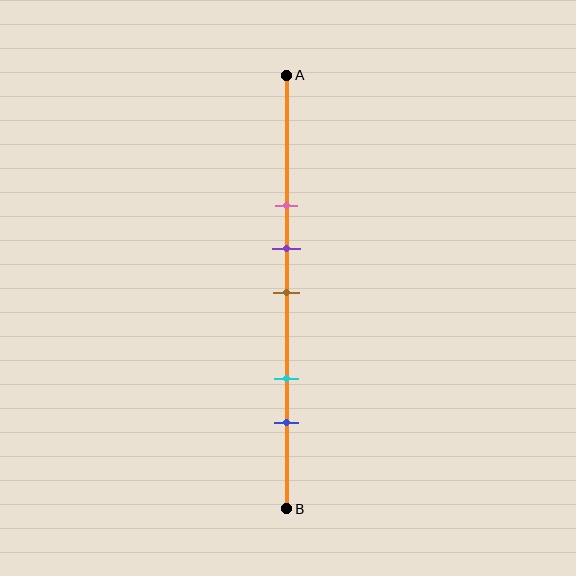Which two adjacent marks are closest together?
The purple and brown marks are the closest adjacent pair.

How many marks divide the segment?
There are 5 marks dividing the segment.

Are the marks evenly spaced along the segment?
No, the marks are not evenly spaced.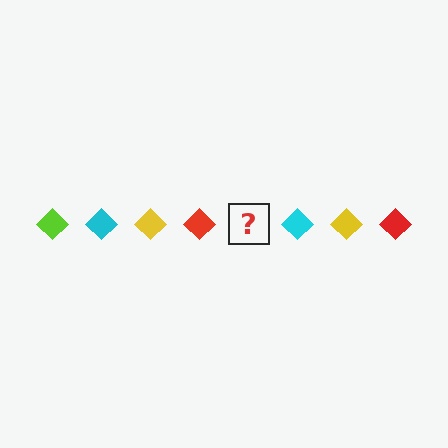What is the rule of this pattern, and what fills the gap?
The rule is that the pattern cycles through lime, cyan, yellow, red diamonds. The gap should be filled with a lime diamond.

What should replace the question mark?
The question mark should be replaced with a lime diamond.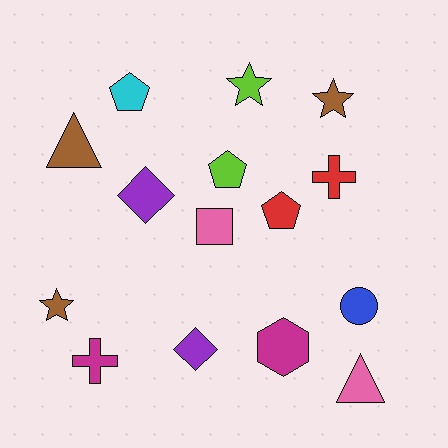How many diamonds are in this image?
There are 2 diamonds.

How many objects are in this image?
There are 15 objects.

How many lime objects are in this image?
There are 2 lime objects.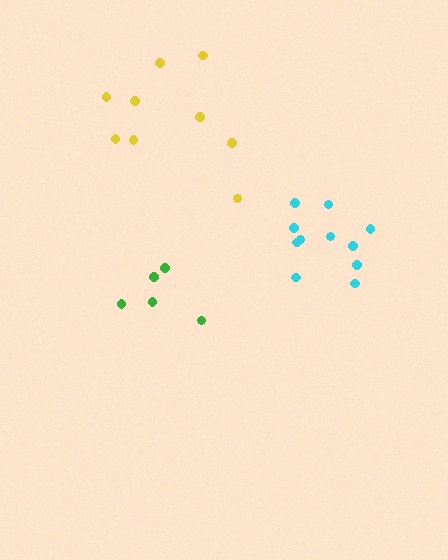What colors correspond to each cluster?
The clusters are colored: yellow, green, cyan.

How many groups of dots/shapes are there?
There are 3 groups.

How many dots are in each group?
Group 1: 9 dots, Group 2: 5 dots, Group 3: 11 dots (25 total).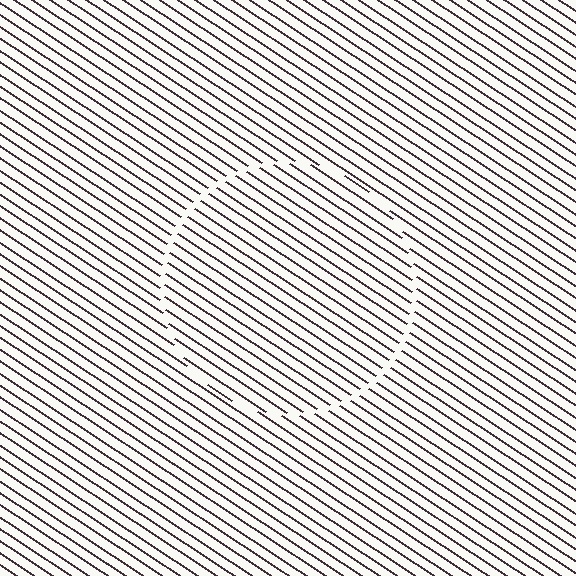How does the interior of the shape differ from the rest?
The interior of the shape contains the same grating, shifted by half a period — the contour is defined by the phase discontinuity where line-ends from the inner and outer gratings abut.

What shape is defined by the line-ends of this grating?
An illusory circle. The interior of the shape contains the same grating, shifted by half a period — the contour is defined by the phase discontinuity where line-ends from the inner and outer gratings abut.